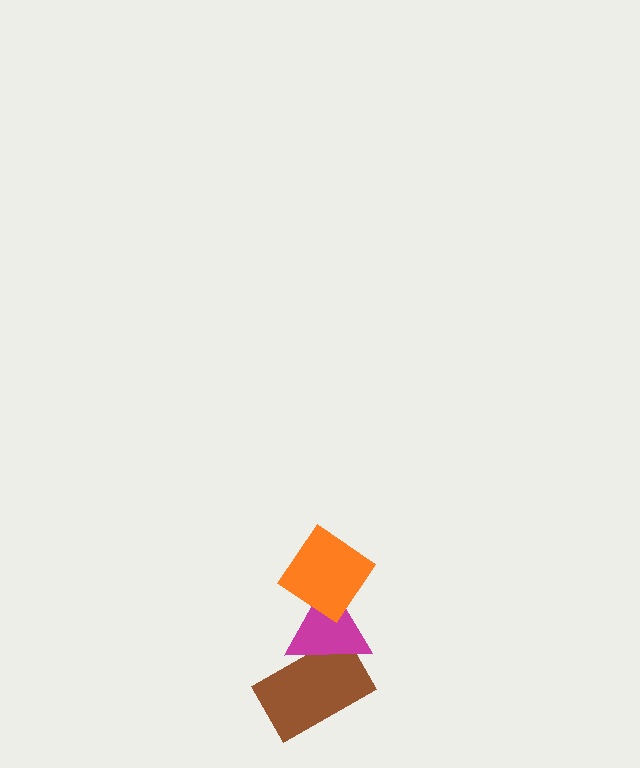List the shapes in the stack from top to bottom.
From top to bottom: the orange diamond, the magenta triangle, the brown rectangle.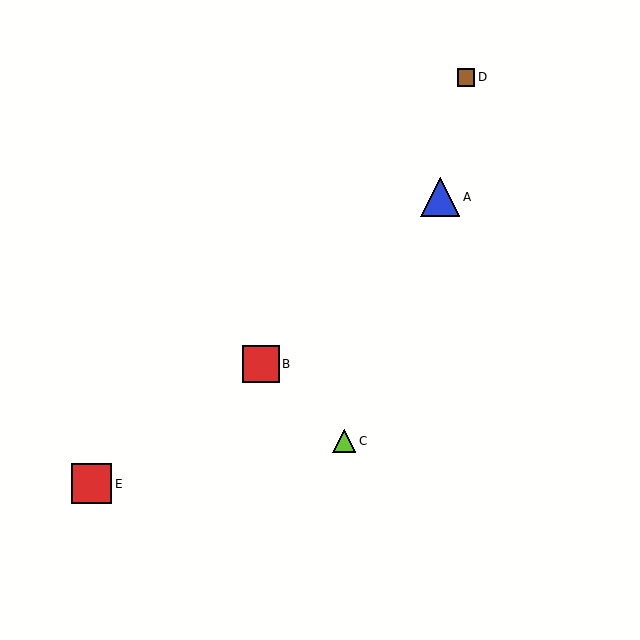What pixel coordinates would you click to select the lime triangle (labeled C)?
Click at (344, 441) to select the lime triangle C.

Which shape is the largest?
The red square (labeled E) is the largest.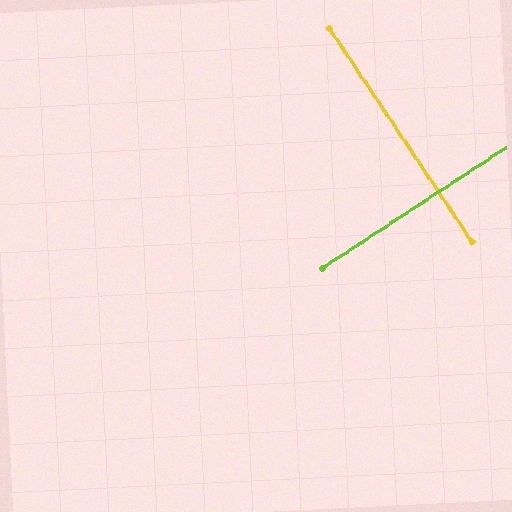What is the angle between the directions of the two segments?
Approximately 90 degrees.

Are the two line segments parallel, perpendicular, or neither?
Perpendicular — they meet at approximately 90°.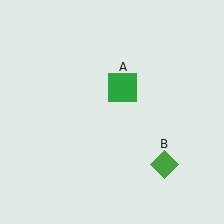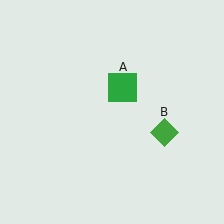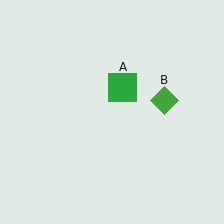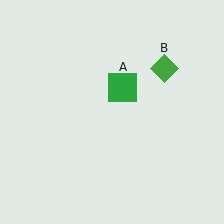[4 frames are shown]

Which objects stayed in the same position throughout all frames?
Green square (object A) remained stationary.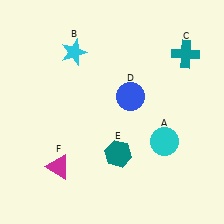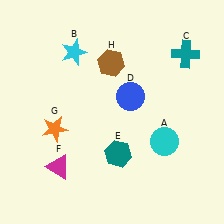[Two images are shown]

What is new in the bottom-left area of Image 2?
An orange star (G) was added in the bottom-left area of Image 2.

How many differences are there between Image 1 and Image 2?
There are 2 differences between the two images.